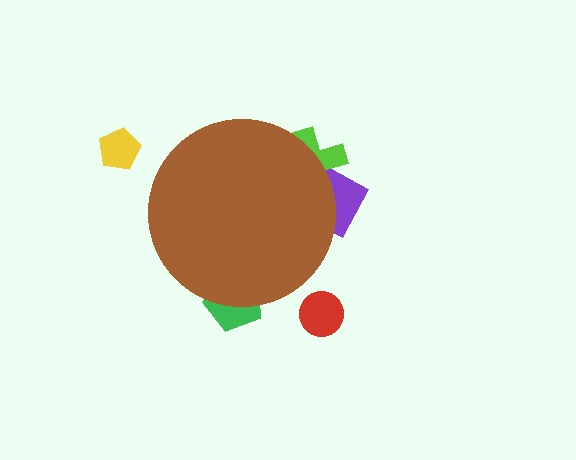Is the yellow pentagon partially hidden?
No, the yellow pentagon is fully visible.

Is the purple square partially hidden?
Yes, the purple square is partially hidden behind the brown circle.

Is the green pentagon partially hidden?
Yes, the green pentagon is partially hidden behind the brown circle.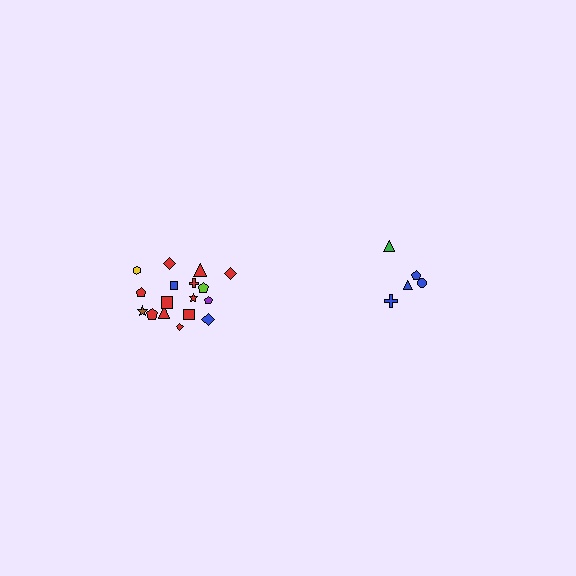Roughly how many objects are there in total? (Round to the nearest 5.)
Roughly 25 objects in total.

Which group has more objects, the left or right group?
The left group.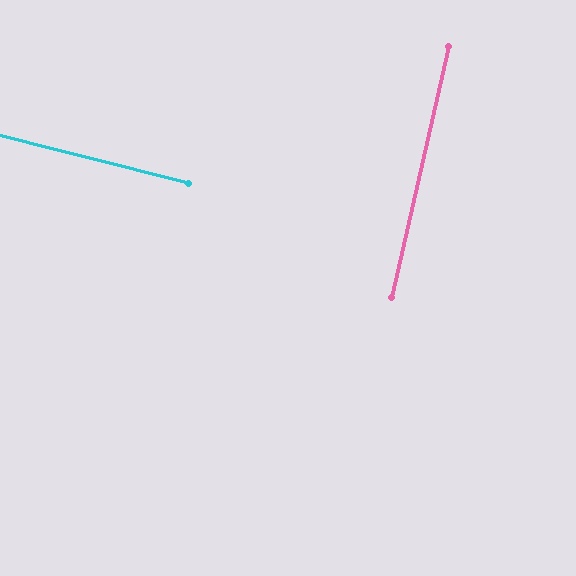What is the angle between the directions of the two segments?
Approximately 89 degrees.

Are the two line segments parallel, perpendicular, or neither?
Perpendicular — they meet at approximately 89°.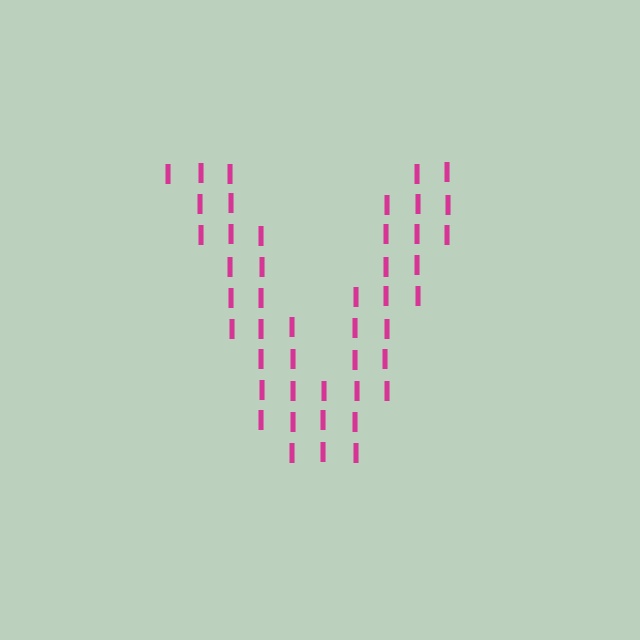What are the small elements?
The small elements are letter I's.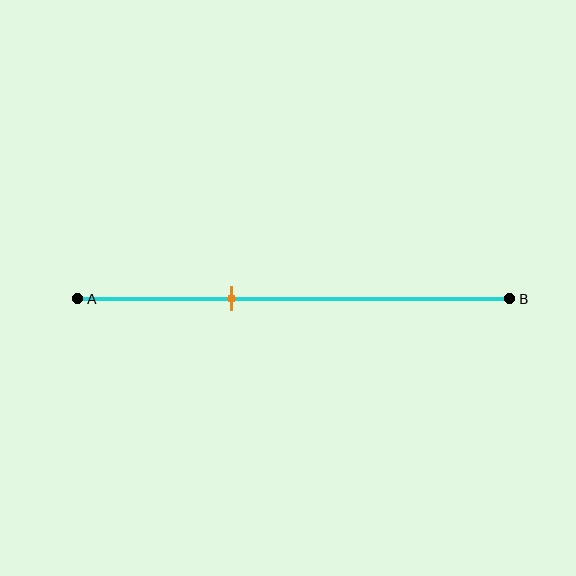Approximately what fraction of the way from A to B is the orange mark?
The orange mark is approximately 35% of the way from A to B.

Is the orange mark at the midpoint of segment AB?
No, the mark is at about 35% from A, not at the 50% midpoint.